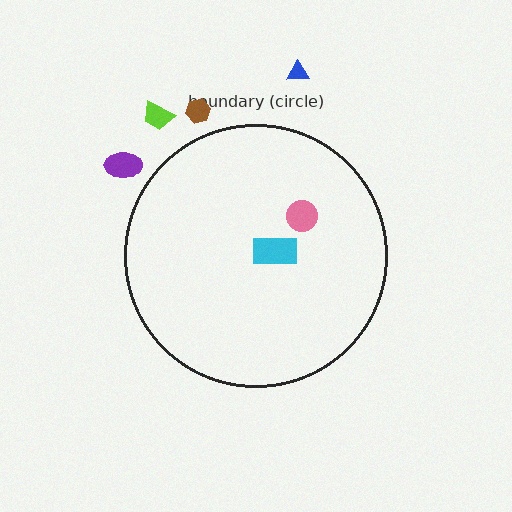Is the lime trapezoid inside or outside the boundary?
Outside.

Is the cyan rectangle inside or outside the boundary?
Inside.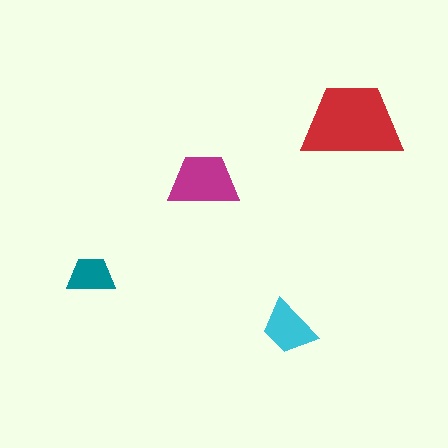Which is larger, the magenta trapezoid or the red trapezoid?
The red one.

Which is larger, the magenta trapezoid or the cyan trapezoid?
The magenta one.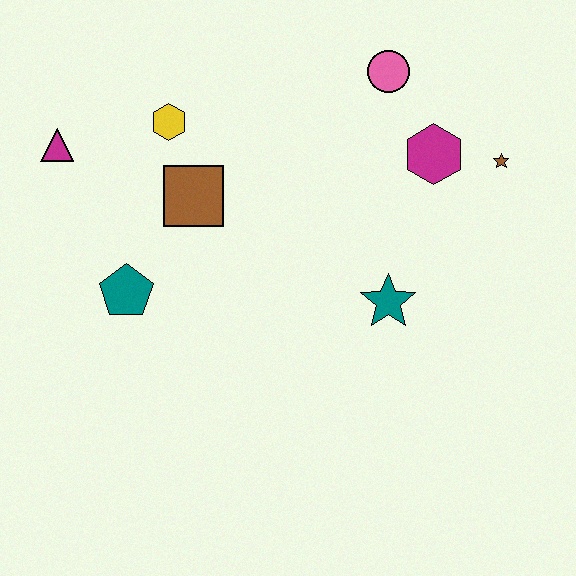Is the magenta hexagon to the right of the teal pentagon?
Yes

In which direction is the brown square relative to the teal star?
The brown square is to the left of the teal star.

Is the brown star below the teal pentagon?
No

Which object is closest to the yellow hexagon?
The brown square is closest to the yellow hexagon.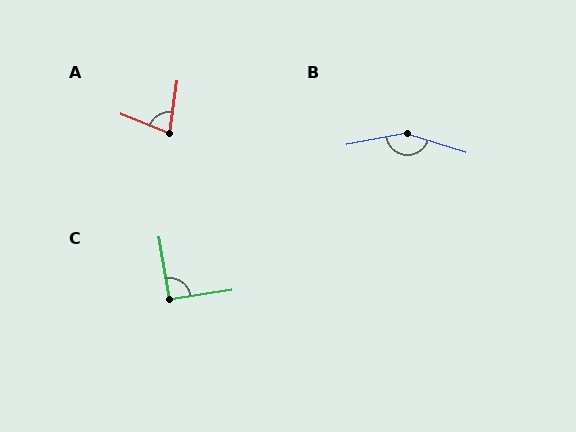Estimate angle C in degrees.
Approximately 91 degrees.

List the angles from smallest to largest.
A (77°), C (91°), B (152°).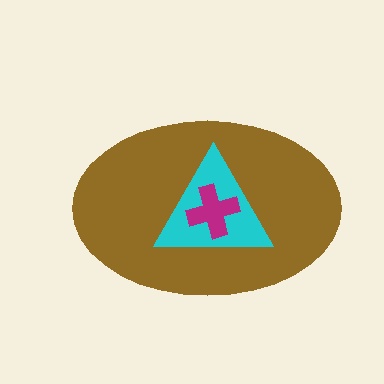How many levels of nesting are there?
3.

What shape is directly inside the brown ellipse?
The cyan triangle.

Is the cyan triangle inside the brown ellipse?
Yes.